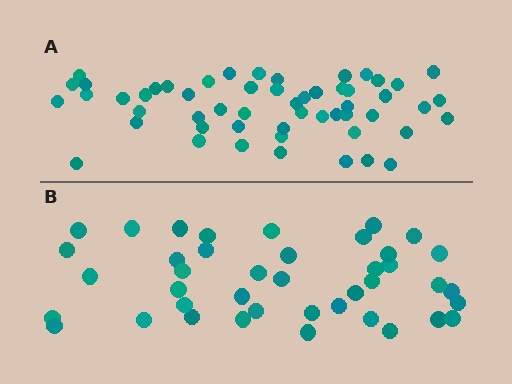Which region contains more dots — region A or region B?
Region A (the top region) has more dots.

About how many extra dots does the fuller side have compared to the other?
Region A has approximately 15 more dots than region B.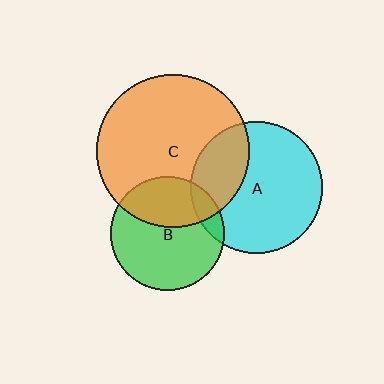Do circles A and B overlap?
Yes.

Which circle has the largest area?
Circle C (orange).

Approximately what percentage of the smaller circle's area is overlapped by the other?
Approximately 10%.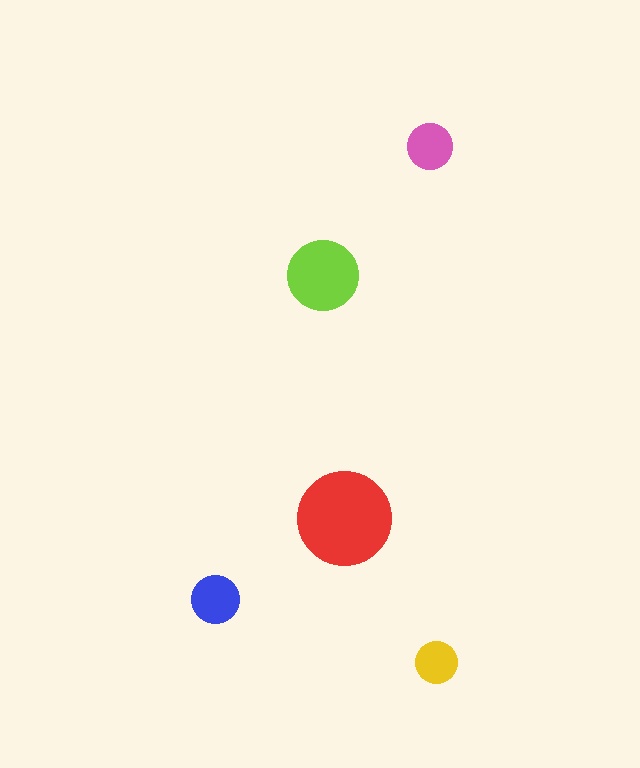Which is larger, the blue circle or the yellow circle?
The blue one.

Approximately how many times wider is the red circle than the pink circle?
About 2 times wider.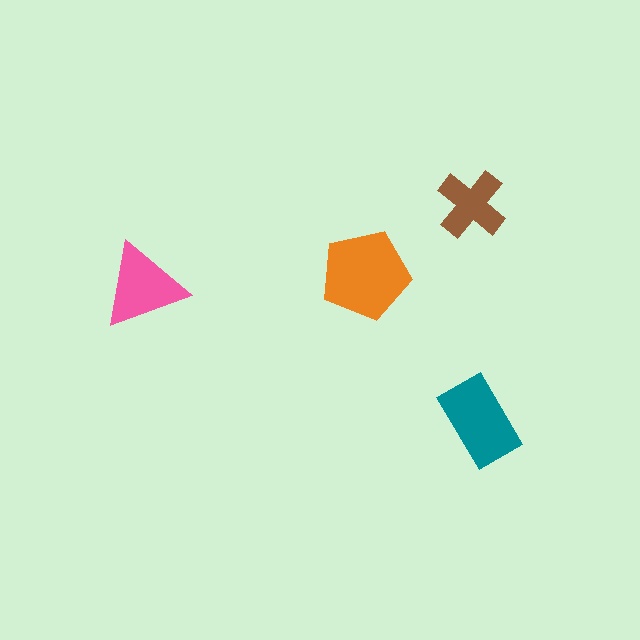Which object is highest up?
The brown cross is topmost.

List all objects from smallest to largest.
The brown cross, the pink triangle, the teal rectangle, the orange pentagon.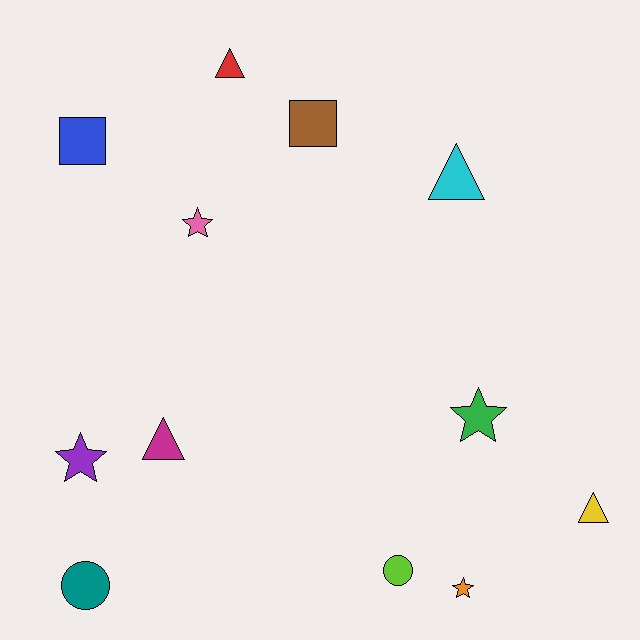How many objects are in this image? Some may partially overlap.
There are 12 objects.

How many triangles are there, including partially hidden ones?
There are 4 triangles.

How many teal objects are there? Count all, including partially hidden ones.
There is 1 teal object.